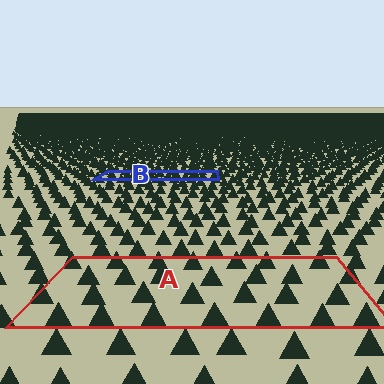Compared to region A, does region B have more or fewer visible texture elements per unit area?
Region B has more texture elements per unit area — they are packed more densely because it is farther away.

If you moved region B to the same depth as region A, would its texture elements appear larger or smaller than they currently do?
They would appear larger. At a closer depth, the same texture elements are projected at a bigger on-screen size.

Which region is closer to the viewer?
Region A is closer. The texture elements there are larger and more spread out.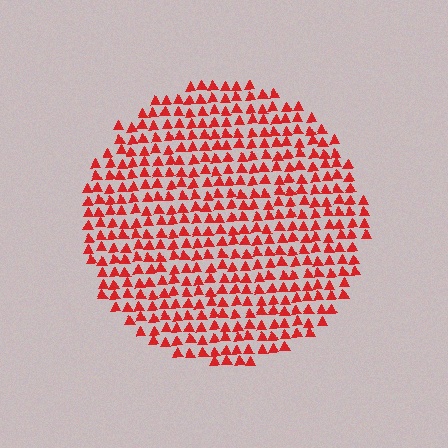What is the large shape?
The large shape is a circle.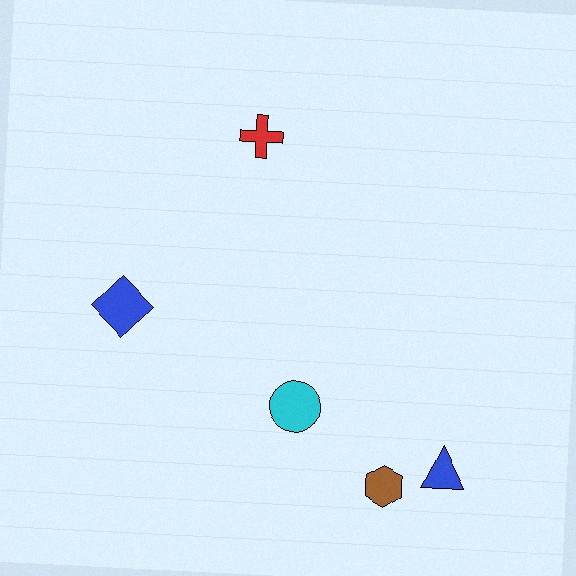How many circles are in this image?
There is 1 circle.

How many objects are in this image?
There are 5 objects.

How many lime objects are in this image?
There are no lime objects.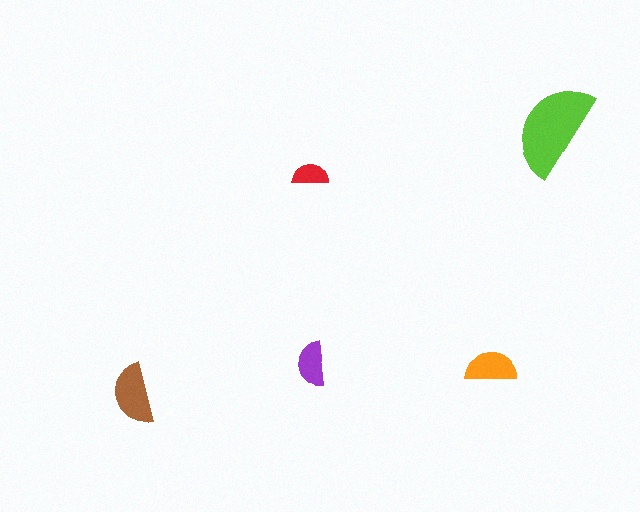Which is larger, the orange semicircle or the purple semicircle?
The orange one.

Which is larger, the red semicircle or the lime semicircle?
The lime one.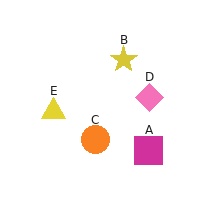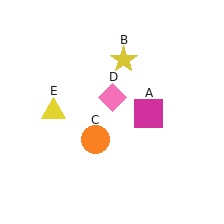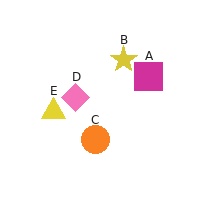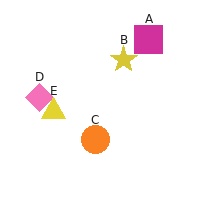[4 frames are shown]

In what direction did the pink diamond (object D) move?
The pink diamond (object D) moved left.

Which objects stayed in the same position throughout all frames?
Yellow star (object B) and orange circle (object C) and yellow triangle (object E) remained stationary.